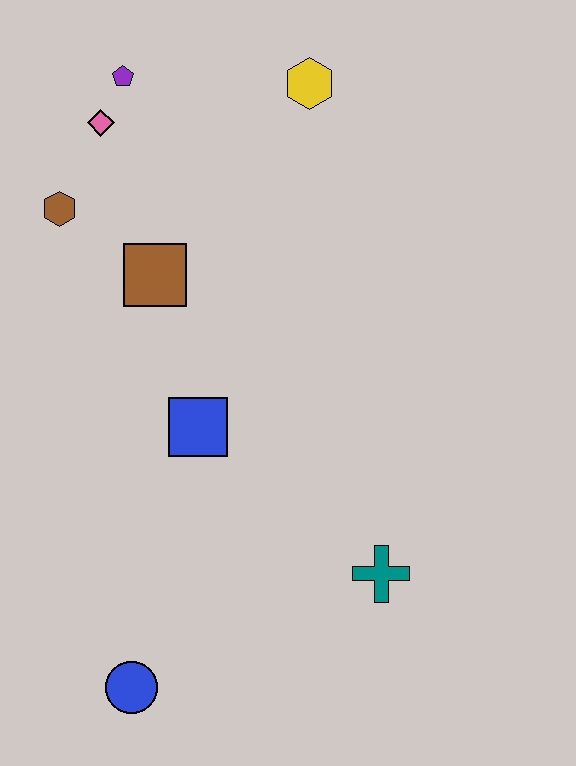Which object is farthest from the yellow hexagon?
The blue circle is farthest from the yellow hexagon.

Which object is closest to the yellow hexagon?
The purple pentagon is closest to the yellow hexagon.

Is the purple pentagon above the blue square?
Yes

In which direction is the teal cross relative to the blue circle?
The teal cross is to the right of the blue circle.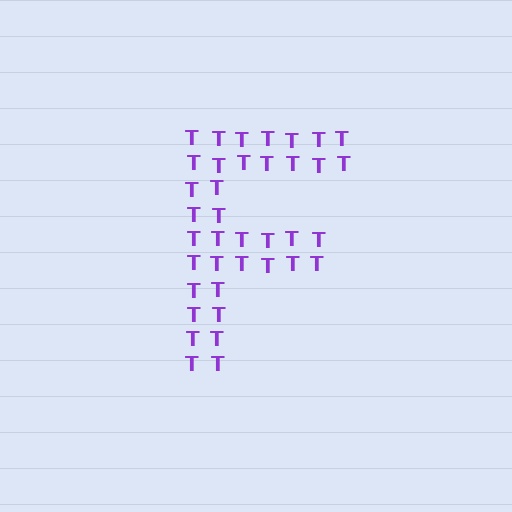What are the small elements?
The small elements are letter T's.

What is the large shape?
The large shape is the letter F.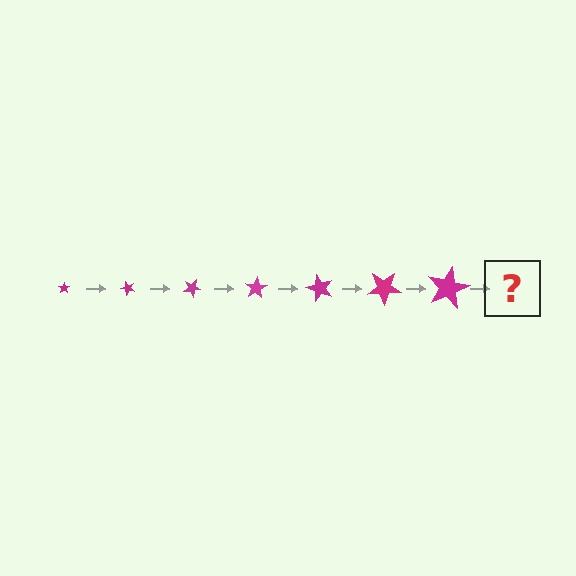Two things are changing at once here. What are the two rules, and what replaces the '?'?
The two rules are that the star grows larger each step and it rotates 50 degrees each step. The '?' should be a star, larger than the previous one and rotated 350 degrees from the start.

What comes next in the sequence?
The next element should be a star, larger than the previous one and rotated 350 degrees from the start.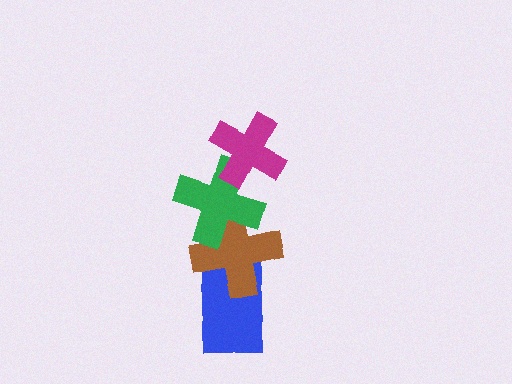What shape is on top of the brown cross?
The green cross is on top of the brown cross.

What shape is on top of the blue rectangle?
The brown cross is on top of the blue rectangle.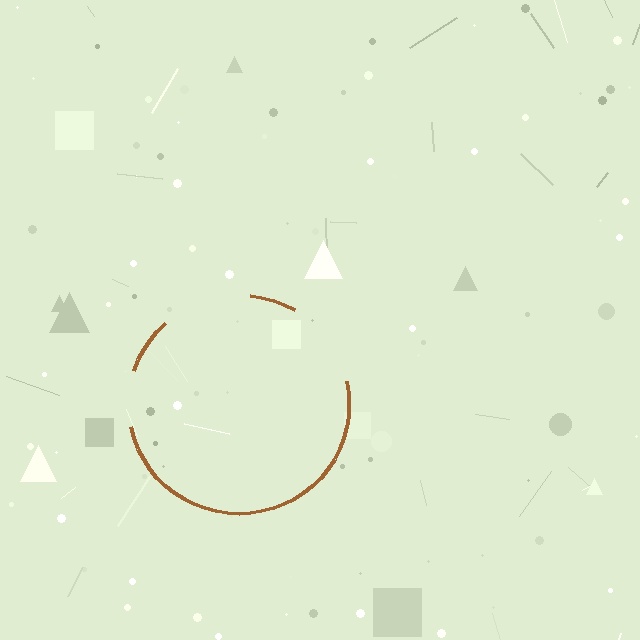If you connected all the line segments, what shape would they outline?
They would outline a circle.